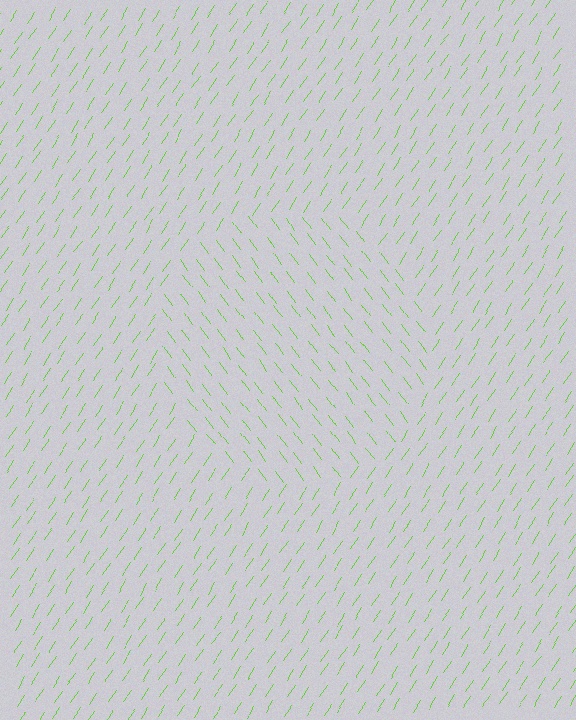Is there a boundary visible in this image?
Yes, there is a texture boundary formed by a change in line orientation.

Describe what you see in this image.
The image is filled with small lime line segments. A circle region in the image has lines oriented differently from the surrounding lines, creating a visible texture boundary.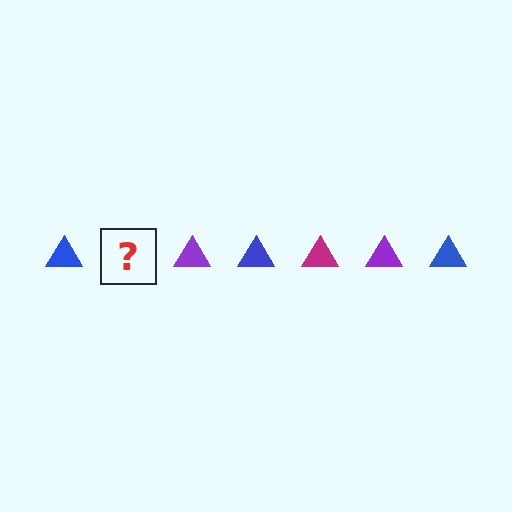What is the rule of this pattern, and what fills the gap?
The rule is that the pattern cycles through blue, magenta, purple triangles. The gap should be filled with a magenta triangle.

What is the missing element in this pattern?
The missing element is a magenta triangle.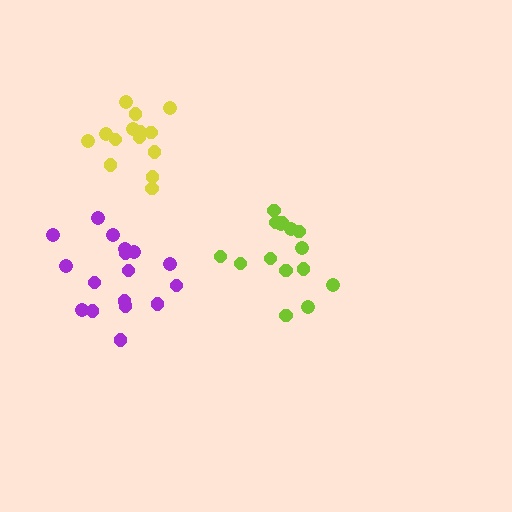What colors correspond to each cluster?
The clusters are colored: lime, yellow, purple.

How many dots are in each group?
Group 1: 15 dots, Group 2: 14 dots, Group 3: 17 dots (46 total).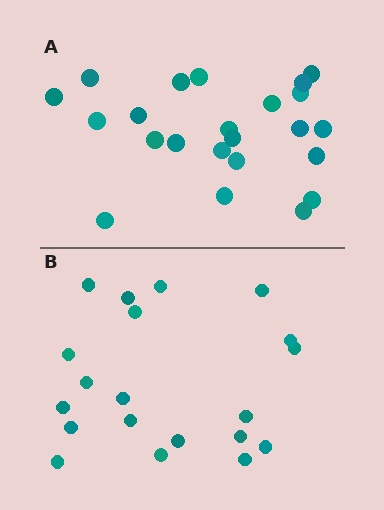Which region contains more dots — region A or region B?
Region A (the top region) has more dots.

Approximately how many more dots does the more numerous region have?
Region A has just a few more — roughly 2 or 3 more dots than region B.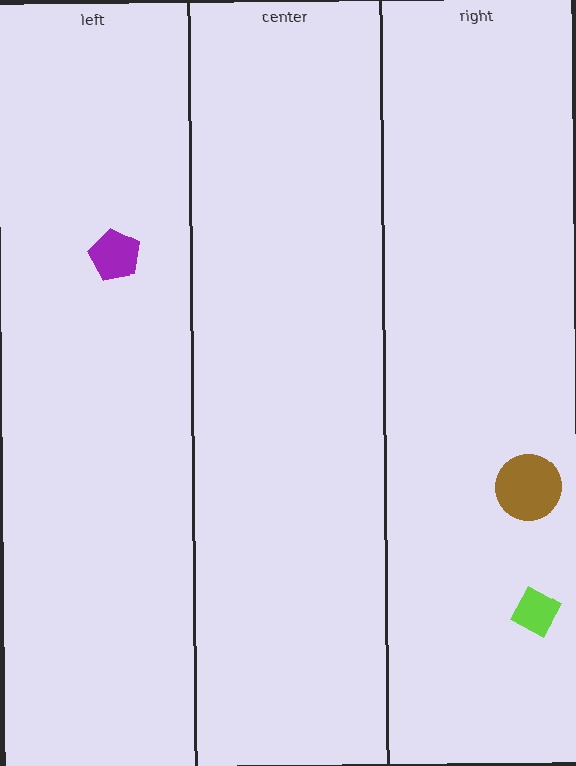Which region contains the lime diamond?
The right region.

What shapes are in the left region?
The purple pentagon.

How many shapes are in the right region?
2.